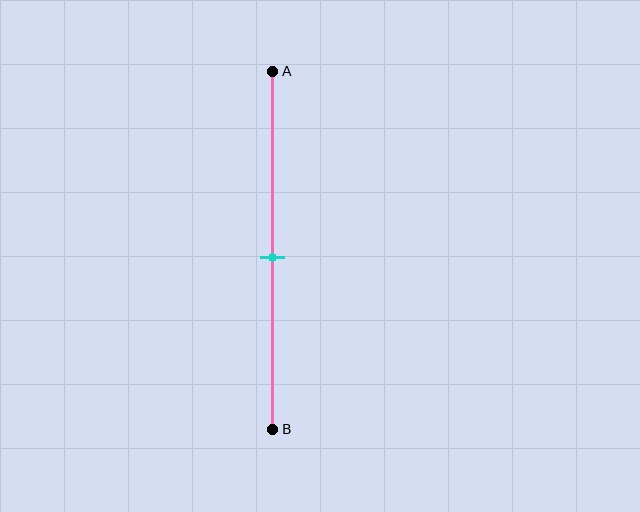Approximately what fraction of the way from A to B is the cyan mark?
The cyan mark is approximately 50% of the way from A to B.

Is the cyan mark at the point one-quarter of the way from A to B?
No, the mark is at about 50% from A, not at the 25% one-quarter point.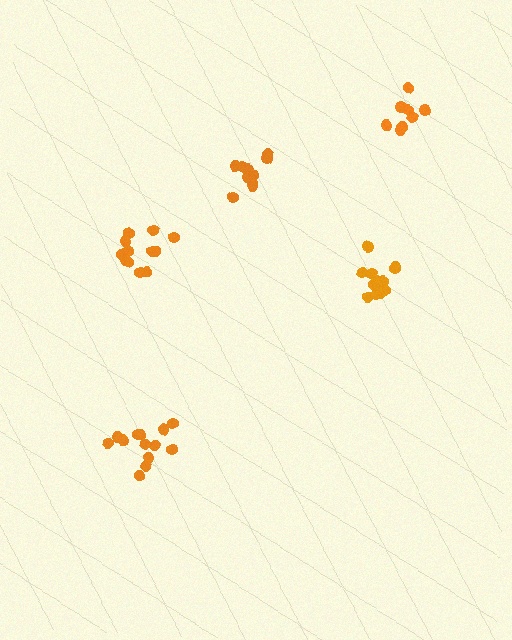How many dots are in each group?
Group 1: 12 dots, Group 2: 13 dots, Group 3: 9 dots, Group 4: 13 dots, Group 5: 10 dots (57 total).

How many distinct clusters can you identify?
There are 5 distinct clusters.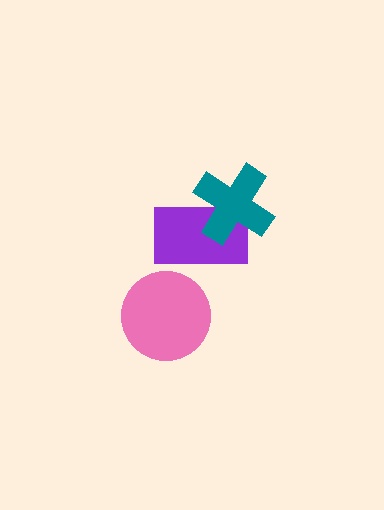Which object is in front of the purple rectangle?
The teal cross is in front of the purple rectangle.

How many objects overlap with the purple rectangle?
1 object overlaps with the purple rectangle.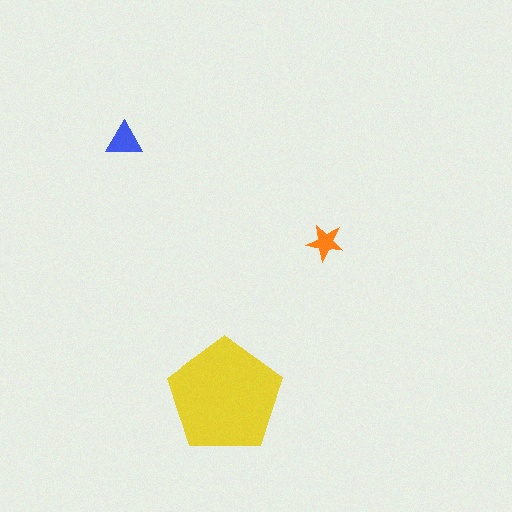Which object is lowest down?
The yellow pentagon is bottommost.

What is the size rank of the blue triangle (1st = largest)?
2nd.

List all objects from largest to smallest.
The yellow pentagon, the blue triangle, the orange star.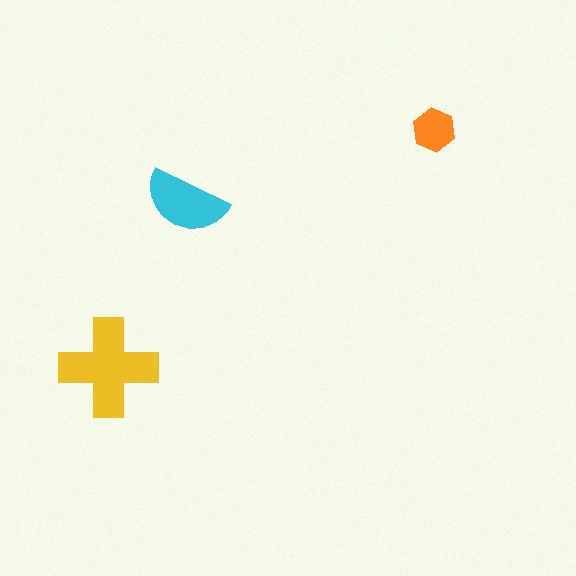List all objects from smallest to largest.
The orange hexagon, the cyan semicircle, the yellow cross.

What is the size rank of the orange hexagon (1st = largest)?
3rd.